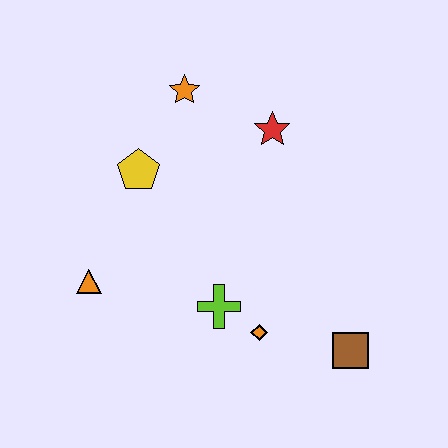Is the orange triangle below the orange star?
Yes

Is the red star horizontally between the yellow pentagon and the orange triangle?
No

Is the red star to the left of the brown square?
Yes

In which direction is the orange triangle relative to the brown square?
The orange triangle is to the left of the brown square.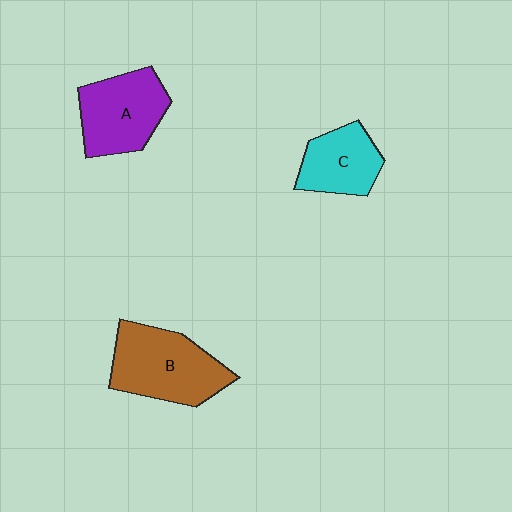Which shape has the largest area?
Shape B (brown).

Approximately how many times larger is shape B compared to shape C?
Approximately 1.5 times.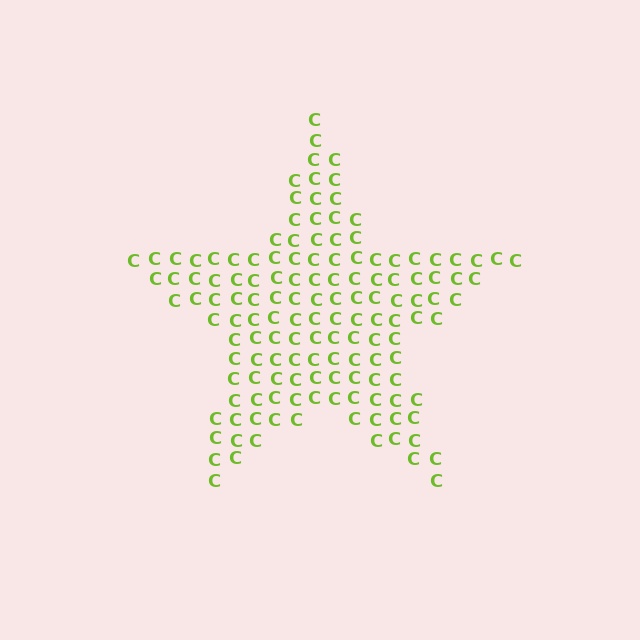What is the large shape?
The large shape is a star.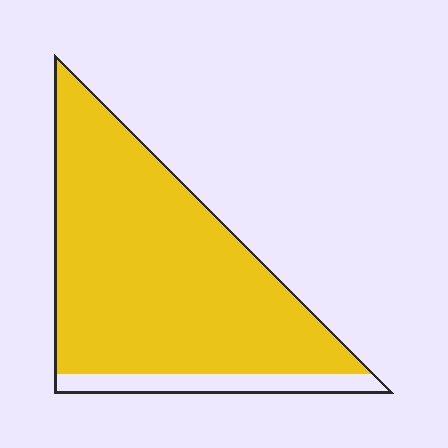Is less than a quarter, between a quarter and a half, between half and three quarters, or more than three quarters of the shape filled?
More than three quarters.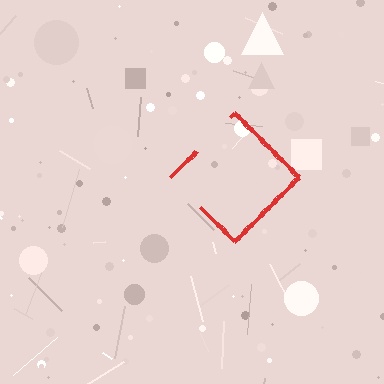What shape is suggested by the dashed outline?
The dashed outline suggests a diamond.